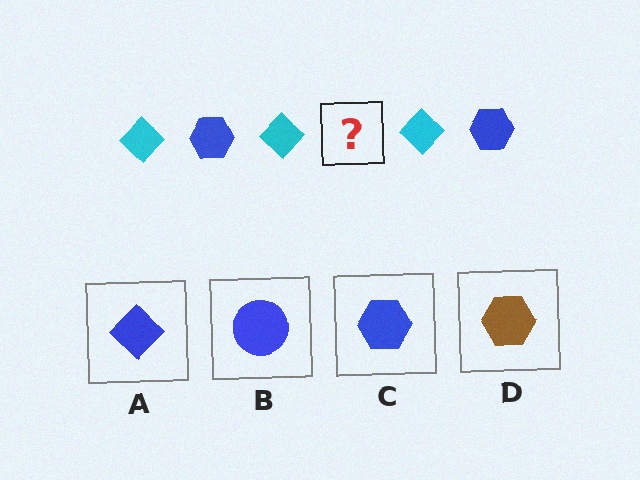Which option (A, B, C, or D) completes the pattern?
C.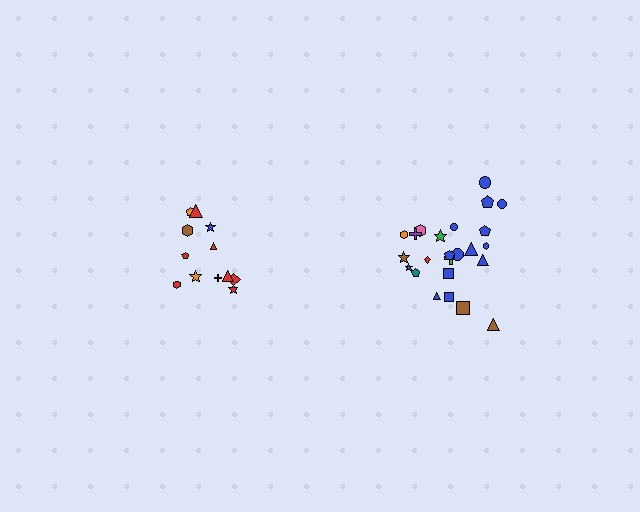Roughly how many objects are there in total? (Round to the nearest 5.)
Roughly 35 objects in total.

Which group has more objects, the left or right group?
The right group.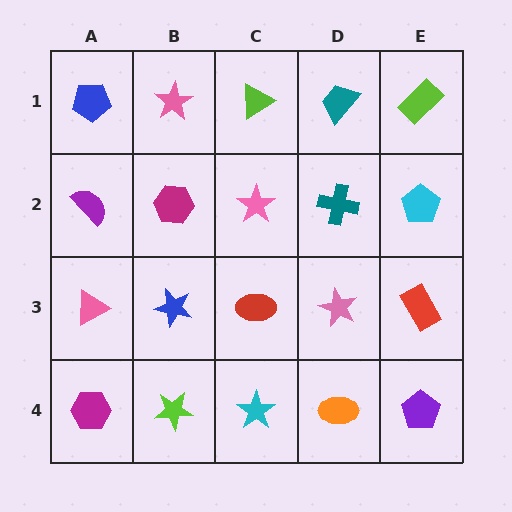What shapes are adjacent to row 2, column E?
A lime rectangle (row 1, column E), a red rectangle (row 3, column E), a teal cross (row 2, column D).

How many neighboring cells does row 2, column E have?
3.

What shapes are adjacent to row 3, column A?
A purple semicircle (row 2, column A), a magenta hexagon (row 4, column A), a blue star (row 3, column B).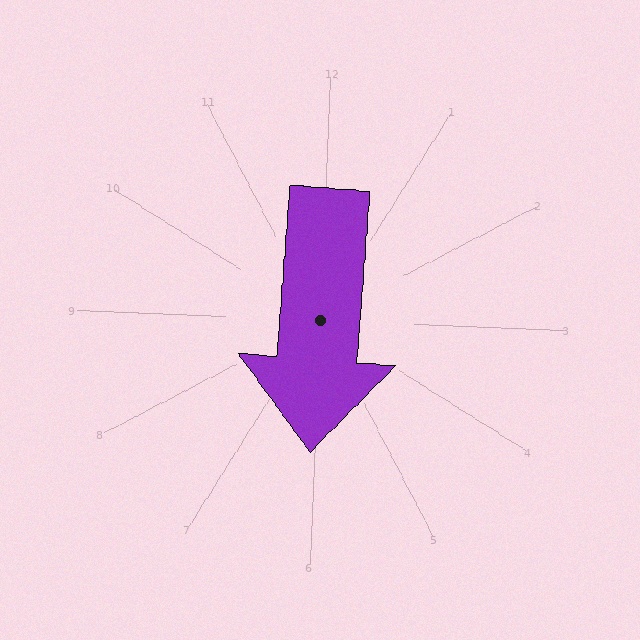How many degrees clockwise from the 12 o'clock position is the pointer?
Approximately 182 degrees.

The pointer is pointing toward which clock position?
Roughly 6 o'clock.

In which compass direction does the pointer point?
South.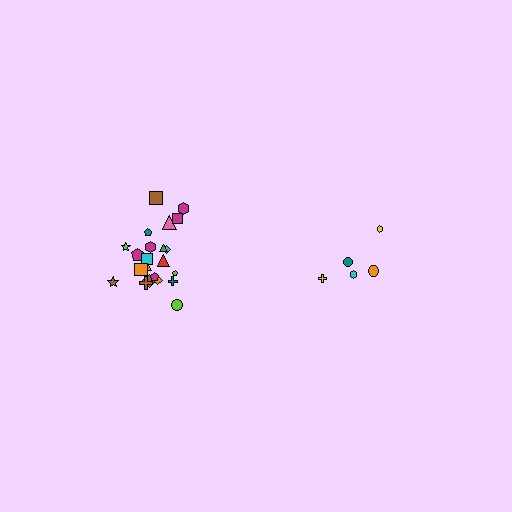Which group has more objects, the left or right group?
The left group.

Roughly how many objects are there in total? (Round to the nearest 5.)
Roughly 25 objects in total.